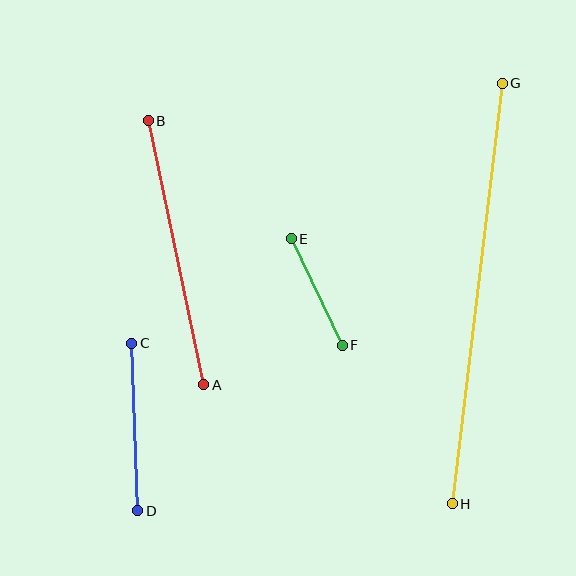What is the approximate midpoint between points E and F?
The midpoint is at approximately (317, 292) pixels.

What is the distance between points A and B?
The distance is approximately 270 pixels.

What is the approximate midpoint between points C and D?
The midpoint is at approximately (135, 427) pixels.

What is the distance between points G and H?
The distance is approximately 424 pixels.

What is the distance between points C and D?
The distance is approximately 168 pixels.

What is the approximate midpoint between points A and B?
The midpoint is at approximately (176, 253) pixels.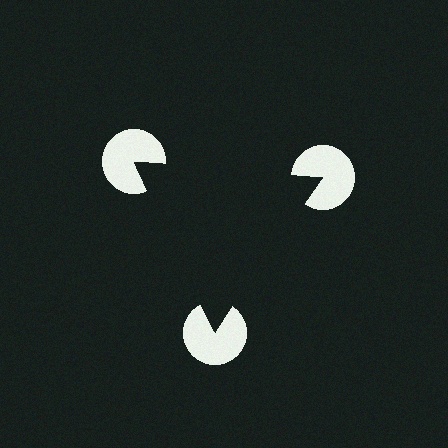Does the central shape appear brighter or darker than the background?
It typically appears slightly darker than the background, even though no actual brightness change is drawn.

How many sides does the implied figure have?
3 sides.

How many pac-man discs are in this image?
There are 3 — one at each vertex of the illusory triangle.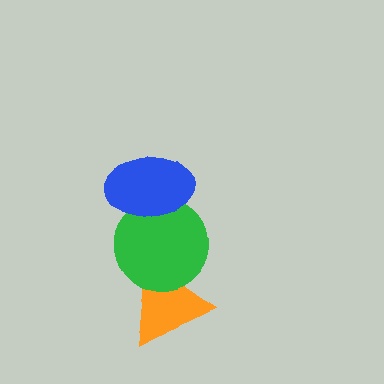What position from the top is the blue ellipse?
The blue ellipse is 1st from the top.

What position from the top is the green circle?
The green circle is 2nd from the top.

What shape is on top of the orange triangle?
The green circle is on top of the orange triangle.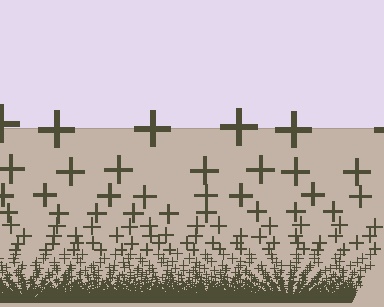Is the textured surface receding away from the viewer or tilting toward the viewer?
The surface appears to tilt toward the viewer. Texture elements get larger and sparser toward the top.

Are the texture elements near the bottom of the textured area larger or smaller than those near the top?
Smaller. The gradient is inverted — elements near the bottom are smaller and denser.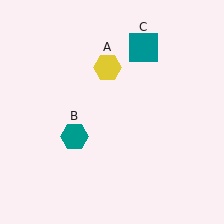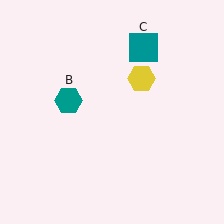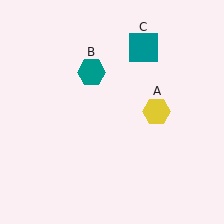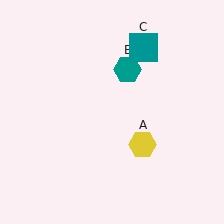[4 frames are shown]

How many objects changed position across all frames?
2 objects changed position: yellow hexagon (object A), teal hexagon (object B).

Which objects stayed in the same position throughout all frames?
Teal square (object C) remained stationary.